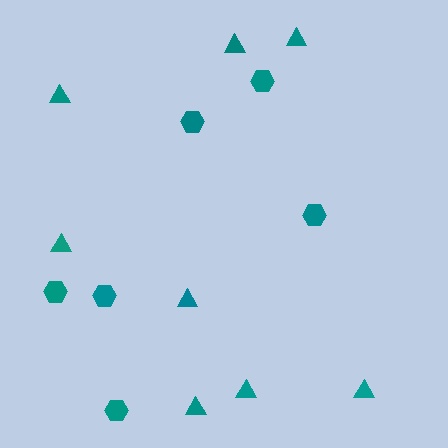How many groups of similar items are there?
There are 2 groups: one group of triangles (8) and one group of hexagons (6).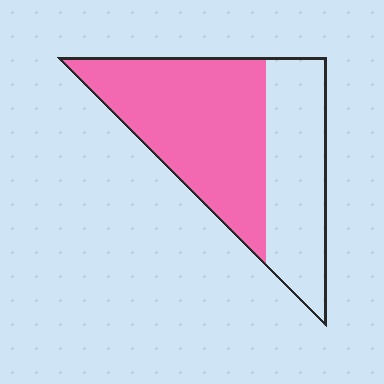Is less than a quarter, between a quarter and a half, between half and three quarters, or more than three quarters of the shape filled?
Between half and three quarters.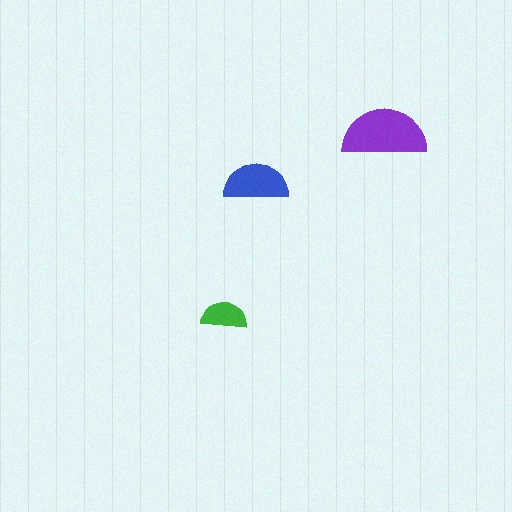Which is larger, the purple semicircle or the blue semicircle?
The purple one.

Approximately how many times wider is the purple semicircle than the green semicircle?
About 2 times wider.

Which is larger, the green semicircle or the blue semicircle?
The blue one.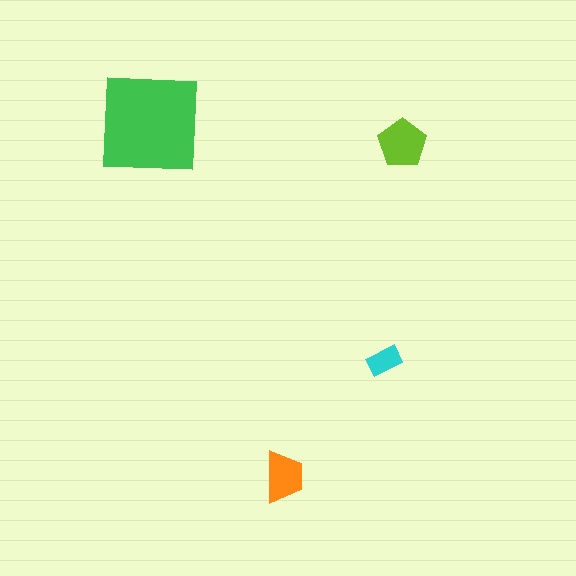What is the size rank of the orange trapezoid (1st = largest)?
3rd.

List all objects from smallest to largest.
The cyan rectangle, the orange trapezoid, the lime pentagon, the green square.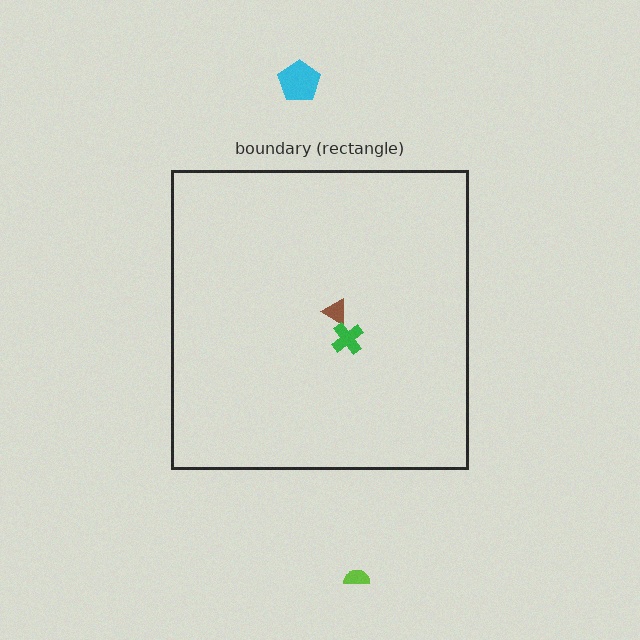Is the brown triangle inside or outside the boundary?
Inside.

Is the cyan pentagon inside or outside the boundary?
Outside.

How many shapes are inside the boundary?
2 inside, 2 outside.